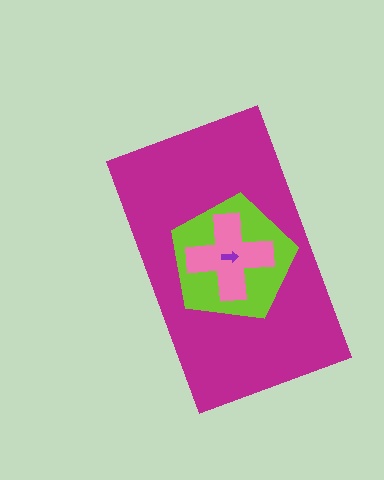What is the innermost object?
The purple arrow.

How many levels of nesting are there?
4.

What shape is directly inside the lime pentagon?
The pink cross.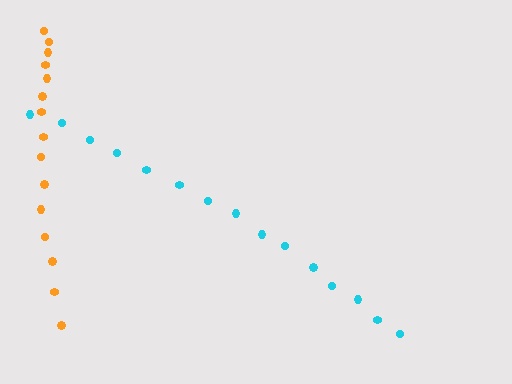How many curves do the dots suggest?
There are 2 distinct paths.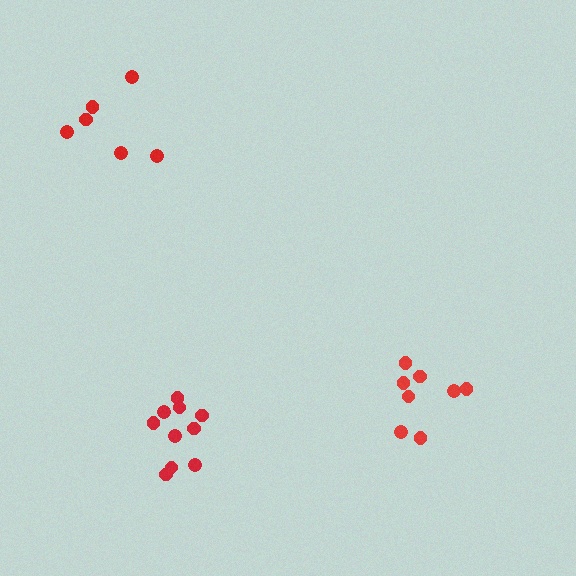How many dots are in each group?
Group 1: 10 dots, Group 2: 6 dots, Group 3: 8 dots (24 total).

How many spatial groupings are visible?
There are 3 spatial groupings.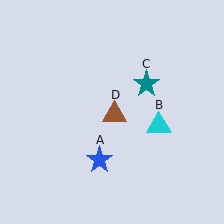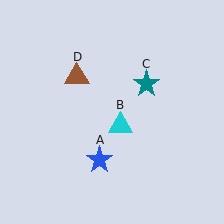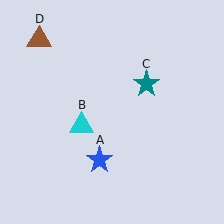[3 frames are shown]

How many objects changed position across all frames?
2 objects changed position: cyan triangle (object B), brown triangle (object D).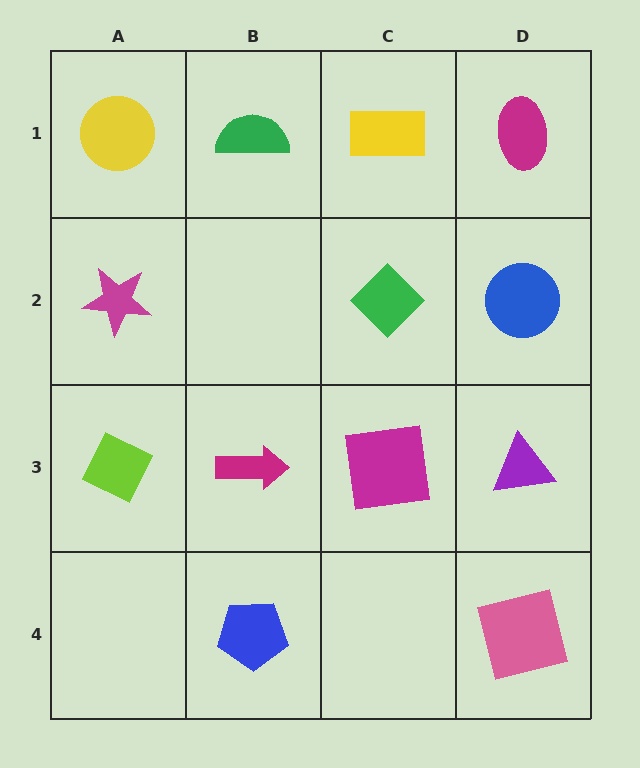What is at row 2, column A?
A magenta star.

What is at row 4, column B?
A blue pentagon.